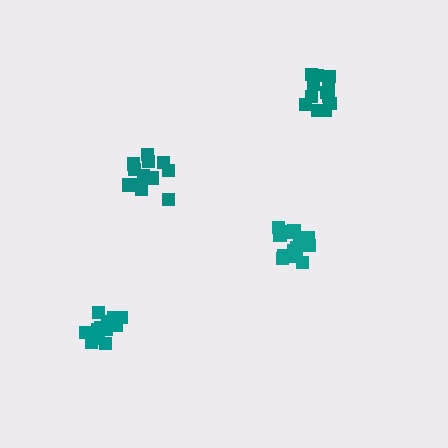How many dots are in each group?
Group 1: 13 dots, Group 2: 12 dots, Group 3: 14 dots, Group 4: 15 dots (54 total).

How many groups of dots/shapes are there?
There are 4 groups.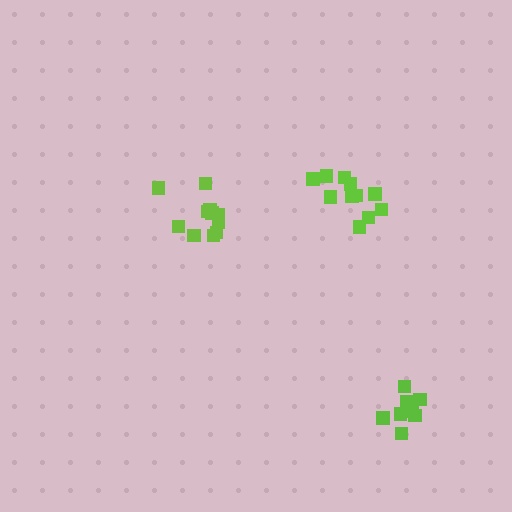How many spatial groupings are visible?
There are 3 spatial groupings.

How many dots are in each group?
Group 1: 8 dots, Group 2: 11 dots, Group 3: 11 dots (30 total).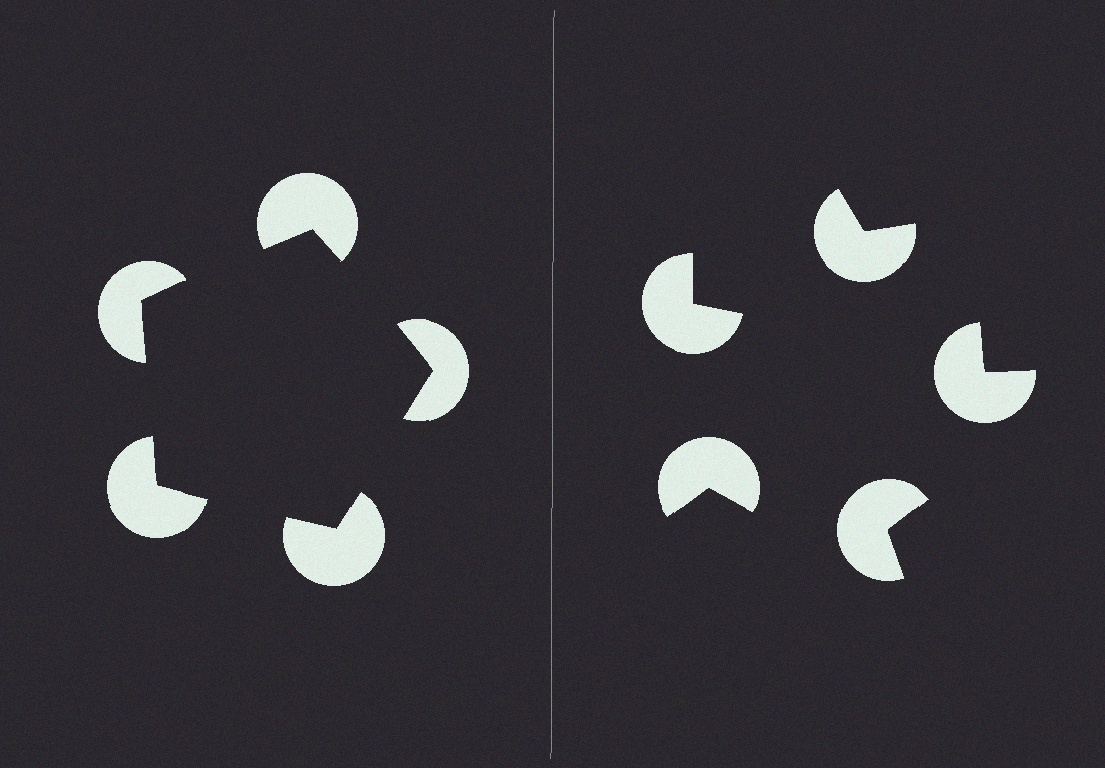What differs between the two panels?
The pac-man discs are positioned identically on both sides; only the wedge orientations differ. On the left they align to a pentagon; on the right they are misaligned.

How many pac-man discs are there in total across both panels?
10 — 5 on each side.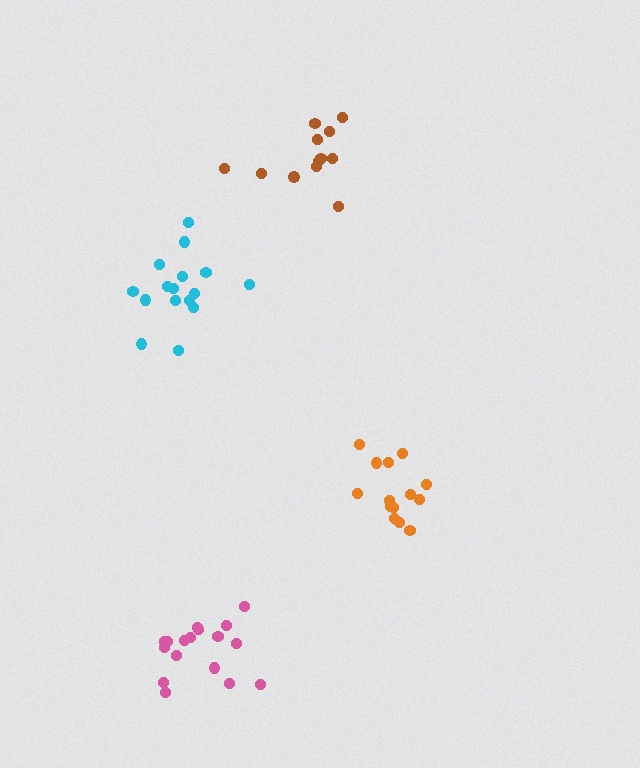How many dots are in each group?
Group 1: 17 dots, Group 2: 16 dots, Group 3: 14 dots, Group 4: 12 dots (59 total).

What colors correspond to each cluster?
The clusters are colored: pink, cyan, orange, brown.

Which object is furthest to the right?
The orange cluster is rightmost.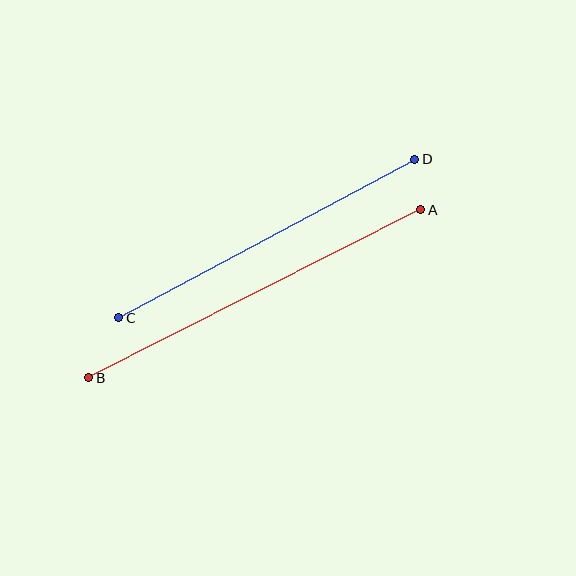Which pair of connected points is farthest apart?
Points A and B are farthest apart.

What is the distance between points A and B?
The distance is approximately 372 pixels.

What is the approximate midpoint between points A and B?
The midpoint is at approximately (255, 294) pixels.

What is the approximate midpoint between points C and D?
The midpoint is at approximately (267, 238) pixels.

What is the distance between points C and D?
The distance is approximately 336 pixels.